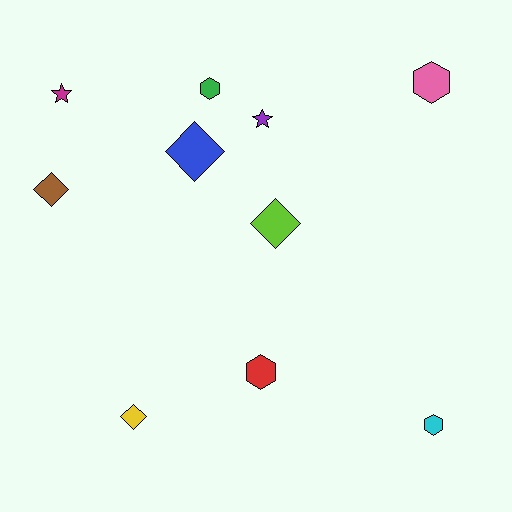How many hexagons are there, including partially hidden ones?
There are 4 hexagons.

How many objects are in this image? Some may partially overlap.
There are 10 objects.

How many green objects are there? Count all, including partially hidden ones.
There is 1 green object.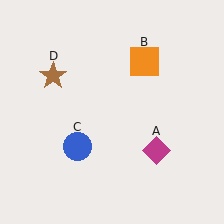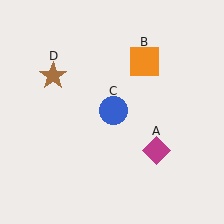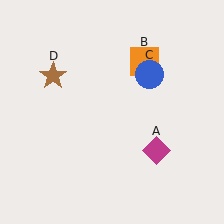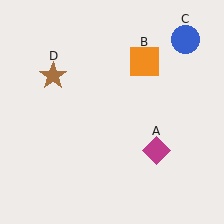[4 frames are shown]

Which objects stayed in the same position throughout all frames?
Magenta diamond (object A) and orange square (object B) and brown star (object D) remained stationary.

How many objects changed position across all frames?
1 object changed position: blue circle (object C).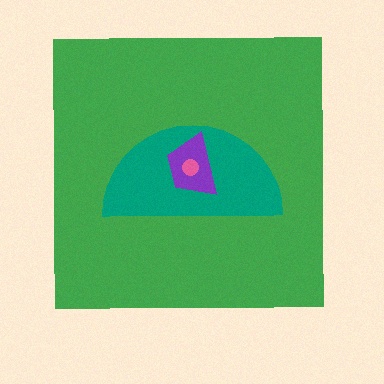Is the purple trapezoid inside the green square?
Yes.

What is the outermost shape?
The green square.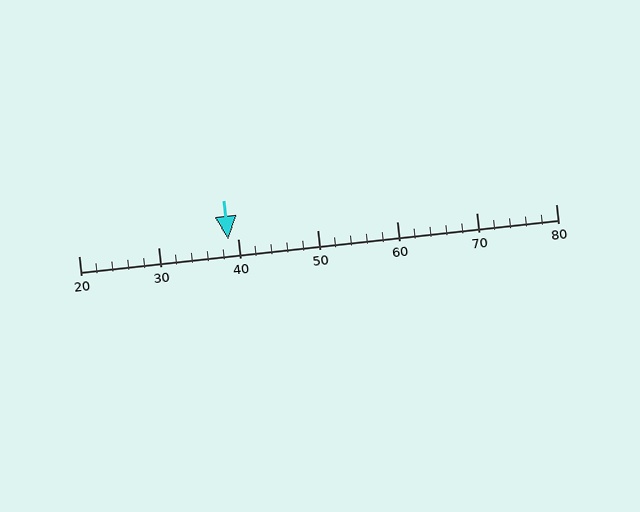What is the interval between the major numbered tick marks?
The major tick marks are spaced 10 units apart.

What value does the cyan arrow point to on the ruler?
The cyan arrow points to approximately 39.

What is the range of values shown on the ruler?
The ruler shows values from 20 to 80.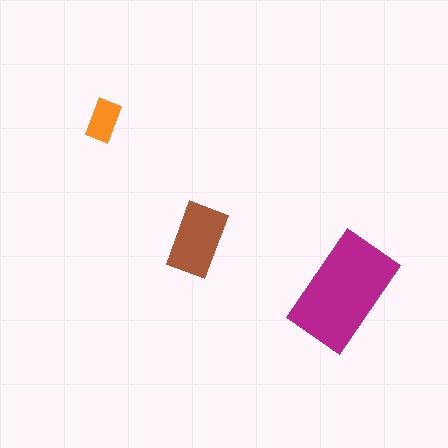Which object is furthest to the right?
The magenta rectangle is rightmost.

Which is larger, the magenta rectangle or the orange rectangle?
The magenta one.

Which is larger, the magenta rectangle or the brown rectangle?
The magenta one.